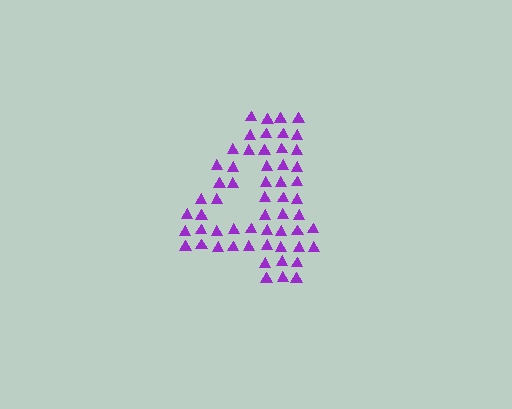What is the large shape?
The large shape is the digit 4.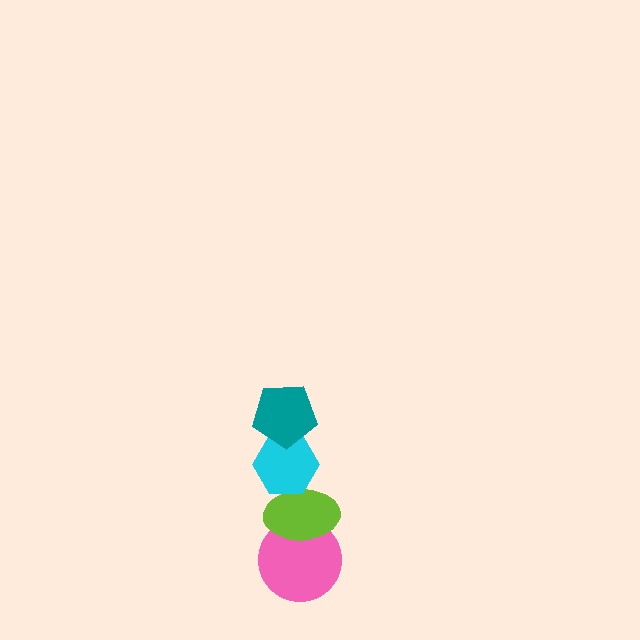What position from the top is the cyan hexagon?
The cyan hexagon is 2nd from the top.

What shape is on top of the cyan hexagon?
The teal pentagon is on top of the cyan hexagon.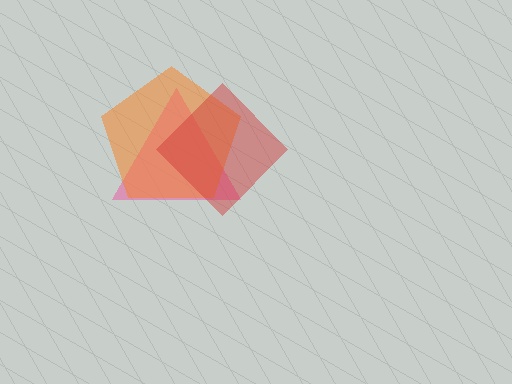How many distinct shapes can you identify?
There are 3 distinct shapes: a pink triangle, an orange pentagon, a red diamond.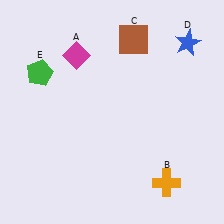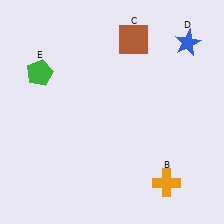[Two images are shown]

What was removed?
The magenta diamond (A) was removed in Image 2.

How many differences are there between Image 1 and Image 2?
There is 1 difference between the two images.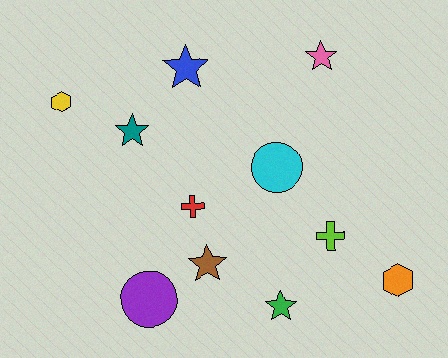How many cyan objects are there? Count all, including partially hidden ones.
There is 1 cyan object.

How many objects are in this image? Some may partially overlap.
There are 11 objects.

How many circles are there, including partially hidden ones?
There are 2 circles.